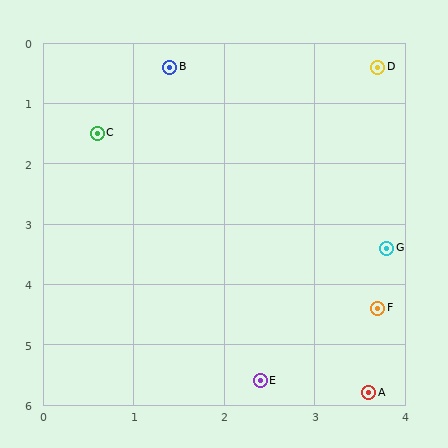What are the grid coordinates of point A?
Point A is at approximately (3.6, 5.8).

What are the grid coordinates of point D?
Point D is at approximately (3.7, 0.4).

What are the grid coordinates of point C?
Point C is at approximately (0.6, 1.5).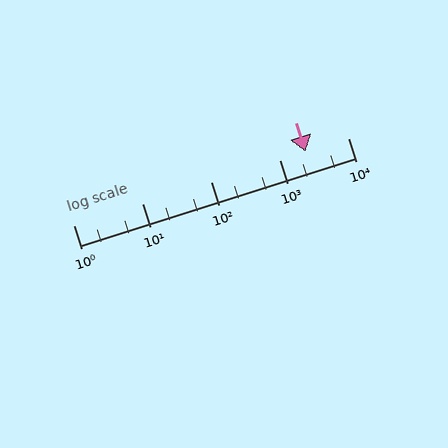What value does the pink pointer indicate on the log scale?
The pointer indicates approximately 2400.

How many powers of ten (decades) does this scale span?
The scale spans 4 decades, from 1 to 10000.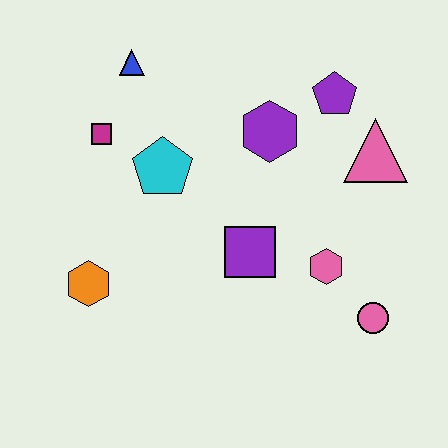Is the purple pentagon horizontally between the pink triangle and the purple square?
Yes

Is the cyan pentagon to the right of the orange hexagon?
Yes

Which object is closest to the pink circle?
The pink hexagon is closest to the pink circle.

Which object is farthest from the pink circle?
The blue triangle is farthest from the pink circle.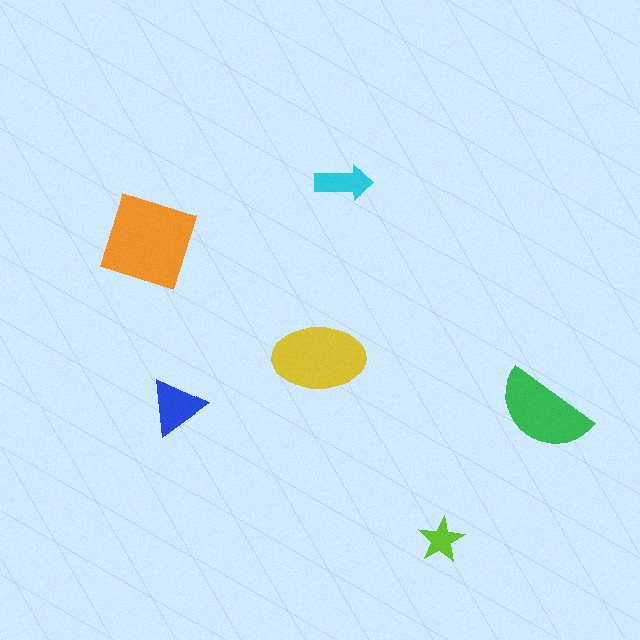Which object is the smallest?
The lime star.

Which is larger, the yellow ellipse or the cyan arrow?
The yellow ellipse.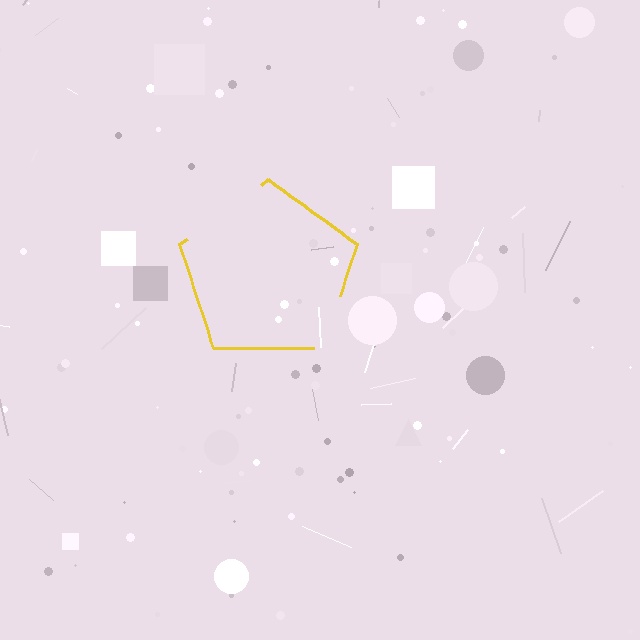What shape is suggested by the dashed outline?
The dashed outline suggests a pentagon.